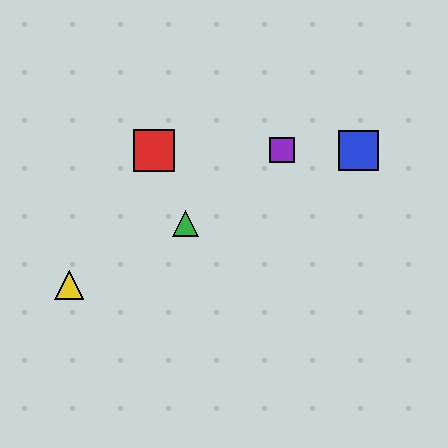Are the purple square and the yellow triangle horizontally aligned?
No, the purple square is at y≈150 and the yellow triangle is at y≈285.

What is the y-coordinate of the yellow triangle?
The yellow triangle is at y≈285.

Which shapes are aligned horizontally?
The red square, the blue square, the purple square are aligned horizontally.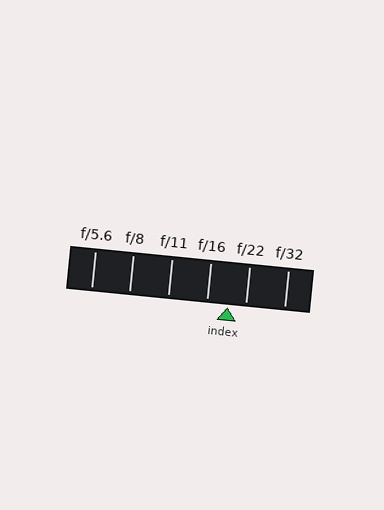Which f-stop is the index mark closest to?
The index mark is closest to f/22.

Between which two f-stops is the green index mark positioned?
The index mark is between f/16 and f/22.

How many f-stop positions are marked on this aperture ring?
There are 6 f-stop positions marked.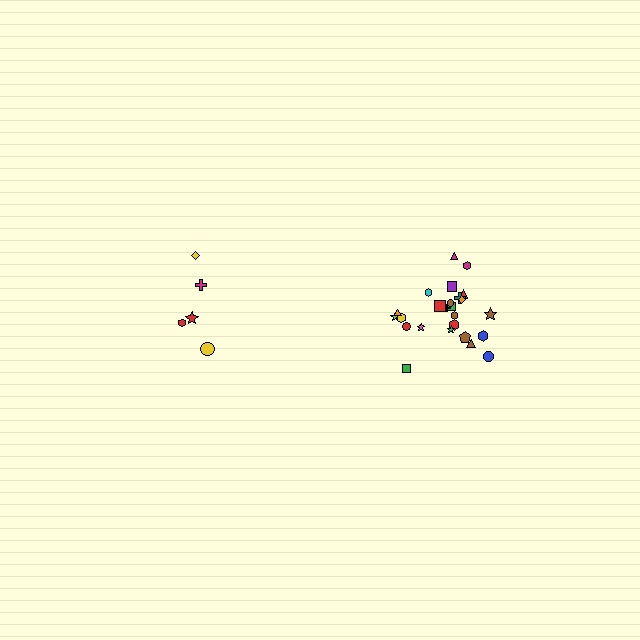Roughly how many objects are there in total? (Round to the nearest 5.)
Roughly 30 objects in total.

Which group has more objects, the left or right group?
The right group.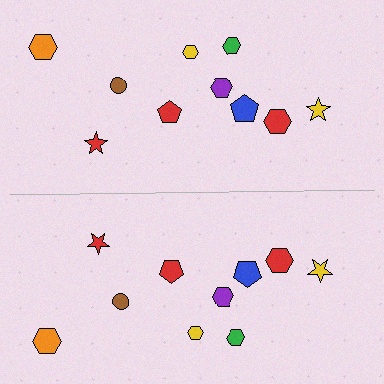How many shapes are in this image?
There are 20 shapes in this image.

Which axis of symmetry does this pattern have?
The pattern has a horizontal axis of symmetry running through the center of the image.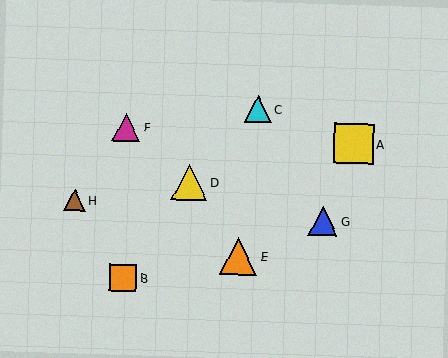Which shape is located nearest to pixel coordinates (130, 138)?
The magenta triangle (labeled F) at (127, 127) is nearest to that location.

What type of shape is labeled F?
Shape F is a magenta triangle.